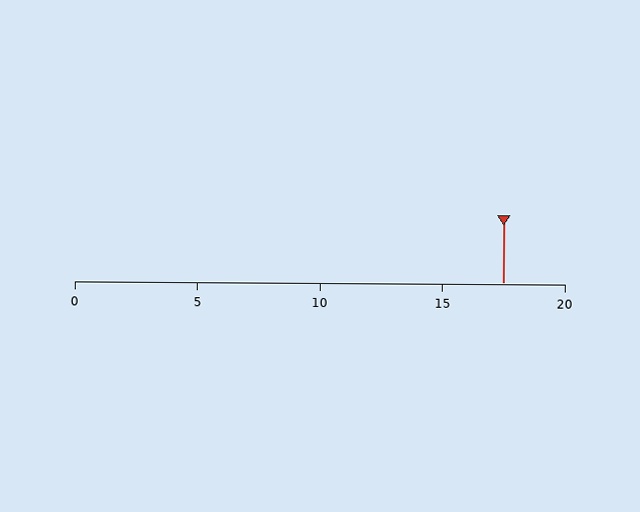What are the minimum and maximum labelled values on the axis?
The axis runs from 0 to 20.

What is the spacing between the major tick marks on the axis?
The major ticks are spaced 5 apart.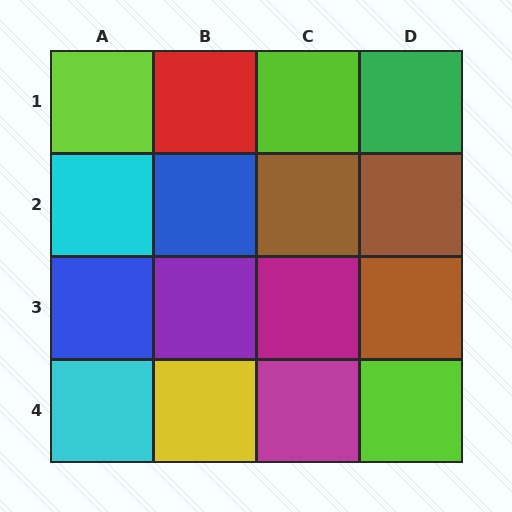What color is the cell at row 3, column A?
Blue.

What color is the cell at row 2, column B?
Blue.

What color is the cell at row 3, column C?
Magenta.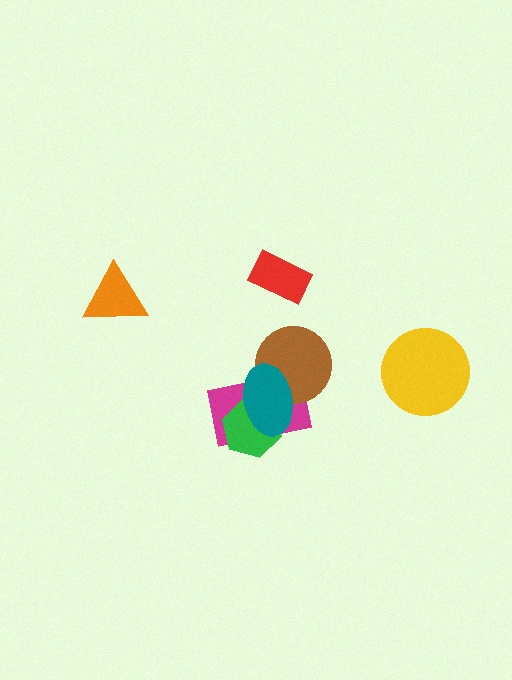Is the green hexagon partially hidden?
Yes, it is partially covered by another shape.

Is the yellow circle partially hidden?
No, no other shape covers it.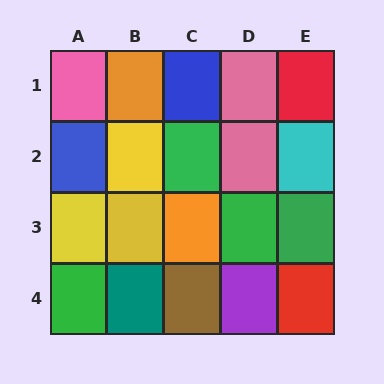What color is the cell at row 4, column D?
Purple.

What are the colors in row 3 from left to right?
Yellow, yellow, orange, green, green.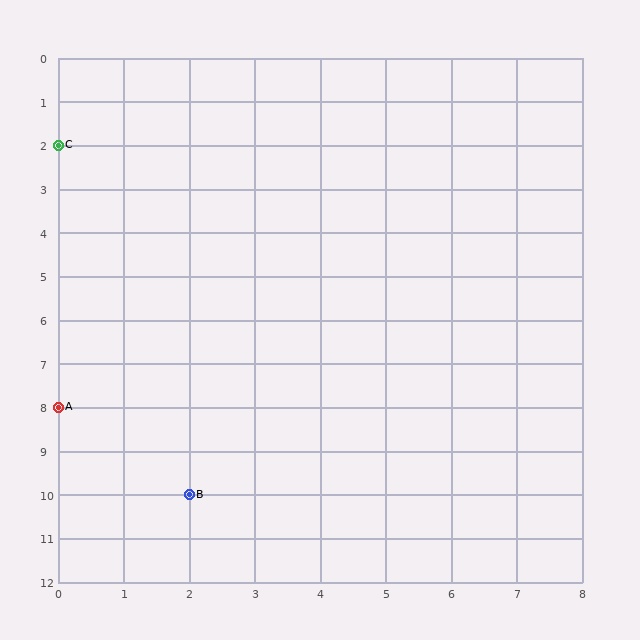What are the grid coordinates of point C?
Point C is at grid coordinates (0, 2).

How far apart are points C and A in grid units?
Points C and A are 6 rows apart.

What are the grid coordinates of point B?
Point B is at grid coordinates (2, 10).